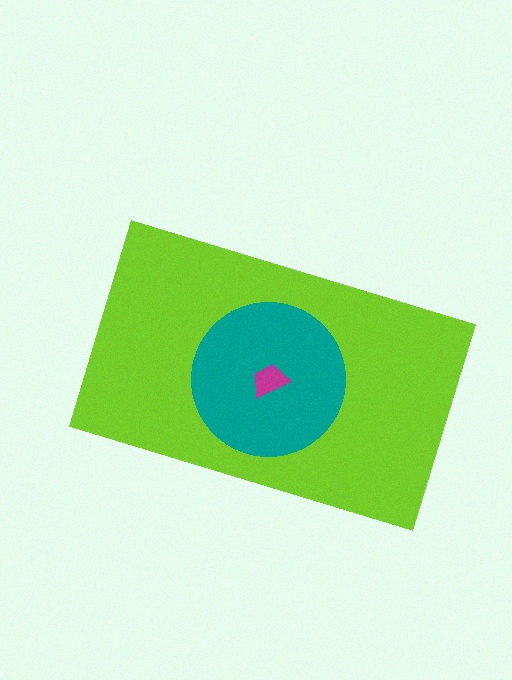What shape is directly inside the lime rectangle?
The teal circle.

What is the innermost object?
The magenta trapezoid.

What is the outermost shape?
The lime rectangle.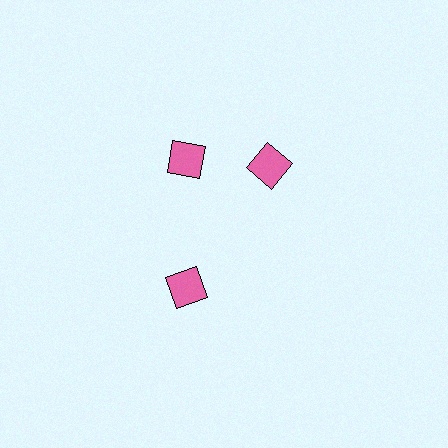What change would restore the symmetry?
The symmetry would be restored by rotating it back into even spacing with its neighbors so that all 3 diamonds sit at equal angles and equal distance from the center.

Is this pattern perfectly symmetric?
No. The 3 pink diamonds are arranged in a ring, but one element near the 3 o'clock position is rotated out of alignment along the ring, breaking the 3-fold rotational symmetry.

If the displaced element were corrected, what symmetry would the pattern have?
It would have 3-fold rotational symmetry — the pattern would map onto itself every 120 degrees.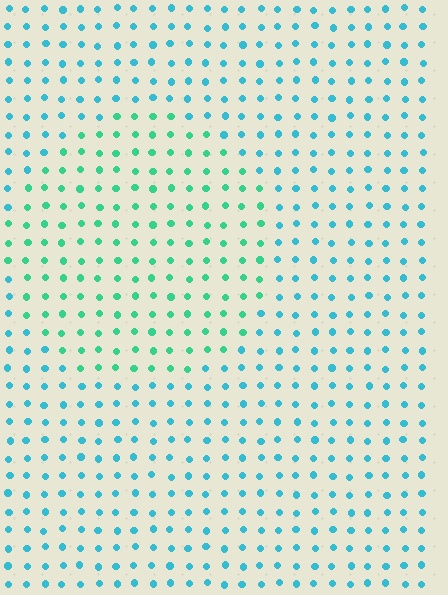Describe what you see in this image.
The image is filled with small cyan elements in a uniform arrangement. A circle-shaped region is visible where the elements are tinted to a slightly different hue, forming a subtle color boundary.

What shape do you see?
I see a circle.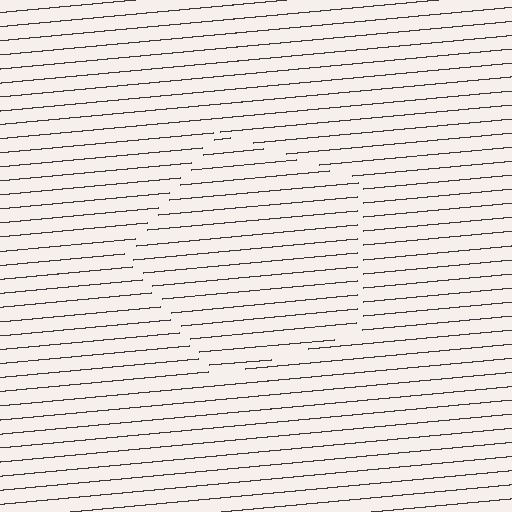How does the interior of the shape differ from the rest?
The interior of the shape contains the same grating, shifted by half a period — the contour is defined by the phase discontinuity where line-ends from the inner and outer gratings abut.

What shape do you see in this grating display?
An illusory pentagon. The interior of the shape contains the same grating, shifted by half a period — the contour is defined by the phase discontinuity where line-ends from the inner and outer gratings abut.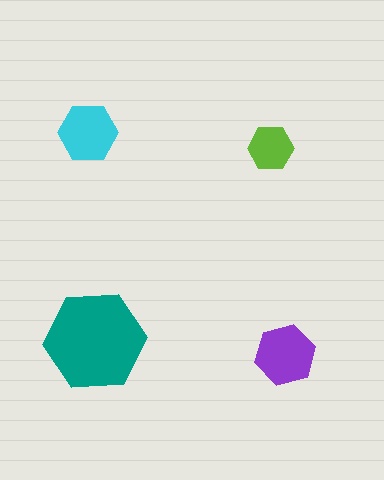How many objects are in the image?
There are 4 objects in the image.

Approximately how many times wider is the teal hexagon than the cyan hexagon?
About 1.5 times wider.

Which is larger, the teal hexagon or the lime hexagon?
The teal one.